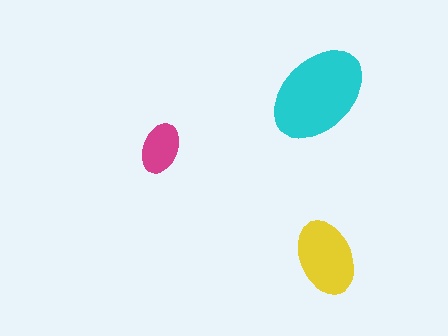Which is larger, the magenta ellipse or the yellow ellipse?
The yellow one.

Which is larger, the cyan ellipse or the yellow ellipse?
The cyan one.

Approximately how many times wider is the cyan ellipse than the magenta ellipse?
About 2 times wider.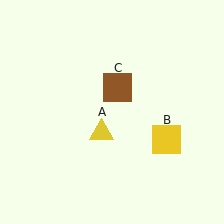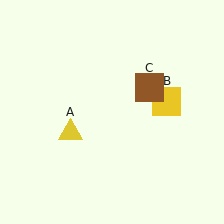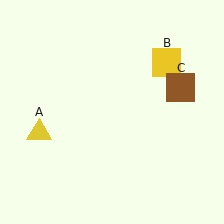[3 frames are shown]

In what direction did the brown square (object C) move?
The brown square (object C) moved right.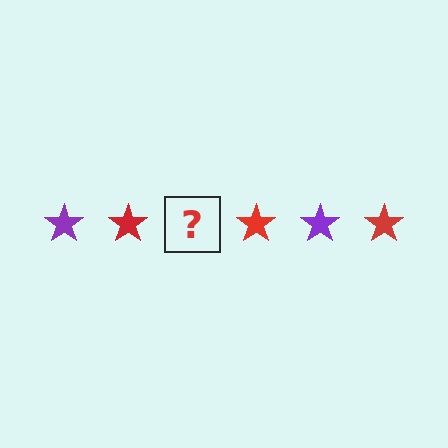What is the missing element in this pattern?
The missing element is a purple star.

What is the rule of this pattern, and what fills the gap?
The rule is that the pattern cycles through purple, red stars. The gap should be filled with a purple star.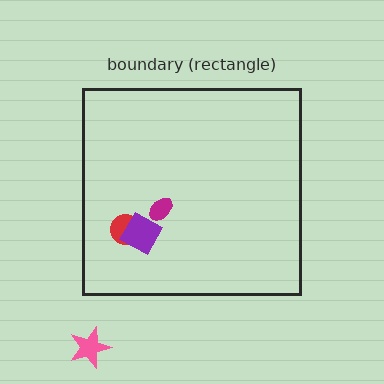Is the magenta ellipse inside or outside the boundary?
Inside.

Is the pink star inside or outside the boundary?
Outside.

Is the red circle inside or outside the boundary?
Inside.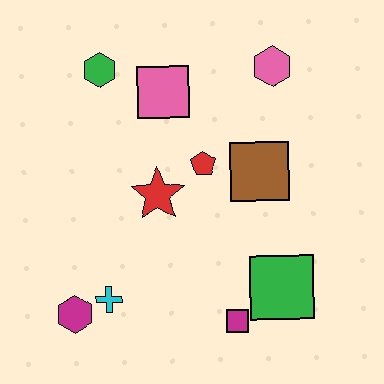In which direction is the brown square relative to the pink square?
The brown square is to the right of the pink square.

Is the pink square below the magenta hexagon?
No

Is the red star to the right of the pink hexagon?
No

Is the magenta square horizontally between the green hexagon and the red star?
No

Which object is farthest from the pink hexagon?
The magenta hexagon is farthest from the pink hexagon.